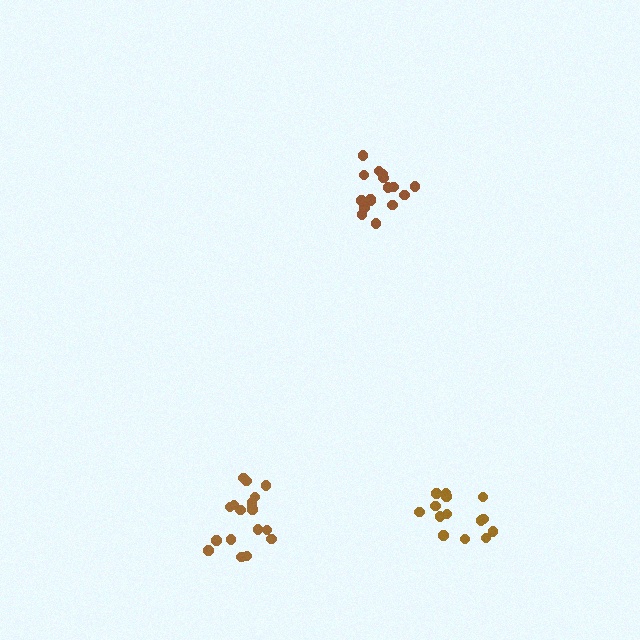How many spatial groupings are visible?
There are 3 spatial groupings.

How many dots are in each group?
Group 1: 14 dots, Group 2: 16 dots, Group 3: 18 dots (48 total).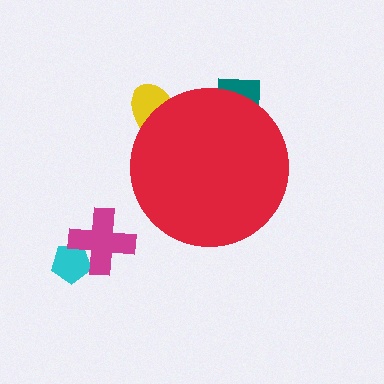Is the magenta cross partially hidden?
No, the magenta cross is fully visible.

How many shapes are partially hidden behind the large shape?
2 shapes are partially hidden.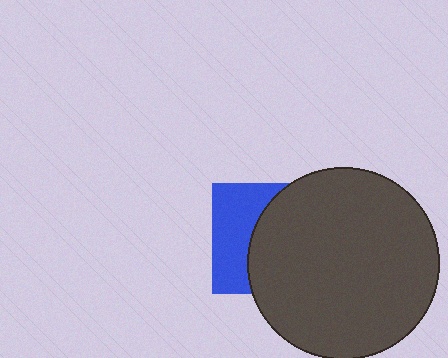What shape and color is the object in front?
The object in front is a dark gray circle.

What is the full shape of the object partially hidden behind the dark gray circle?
The partially hidden object is a blue square.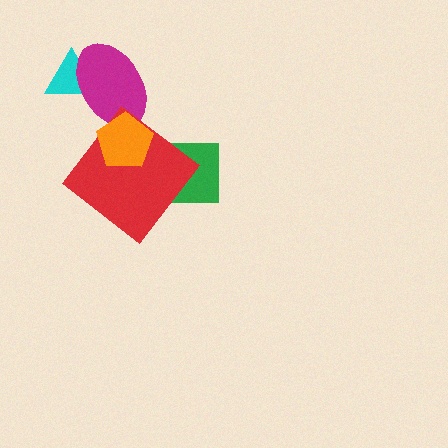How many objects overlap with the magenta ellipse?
2 objects overlap with the magenta ellipse.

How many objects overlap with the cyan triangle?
1 object overlaps with the cyan triangle.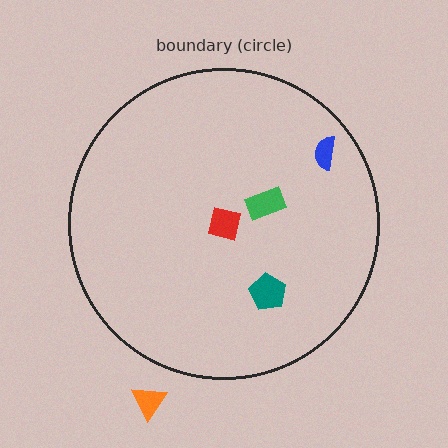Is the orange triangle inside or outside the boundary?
Outside.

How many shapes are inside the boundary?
4 inside, 1 outside.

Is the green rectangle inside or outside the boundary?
Inside.